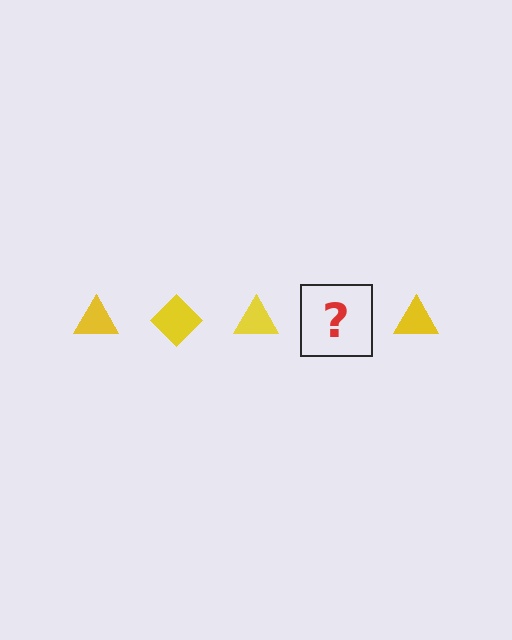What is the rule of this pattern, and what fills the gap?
The rule is that the pattern cycles through triangle, diamond shapes in yellow. The gap should be filled with a yellow diamond.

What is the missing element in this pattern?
The missing element is a yellow diamond.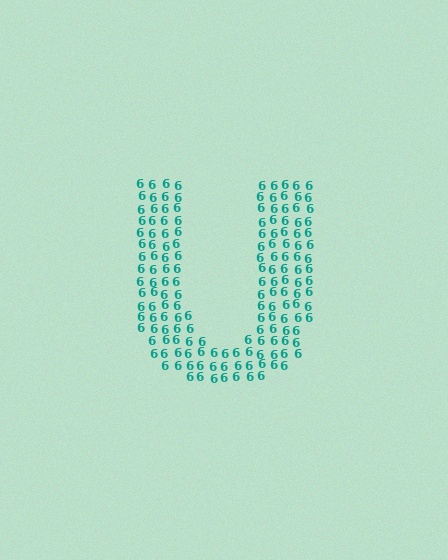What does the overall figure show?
The overall figure shows the letter U.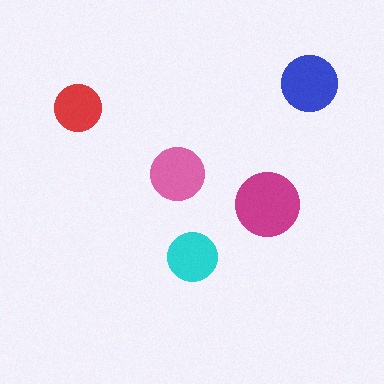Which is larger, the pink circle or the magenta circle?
The magenta one.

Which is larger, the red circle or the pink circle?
The pink one.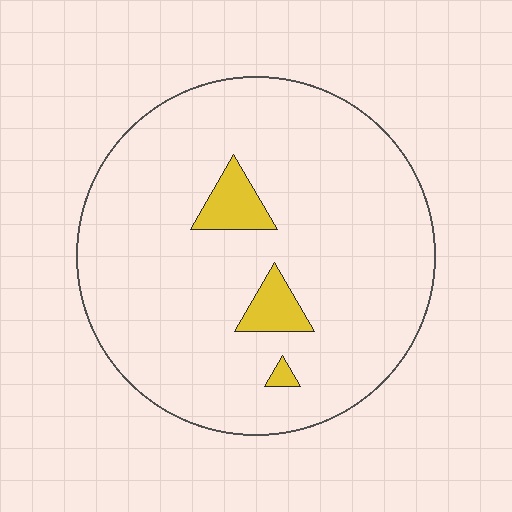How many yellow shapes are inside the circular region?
3.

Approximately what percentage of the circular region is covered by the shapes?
Approximately 5%.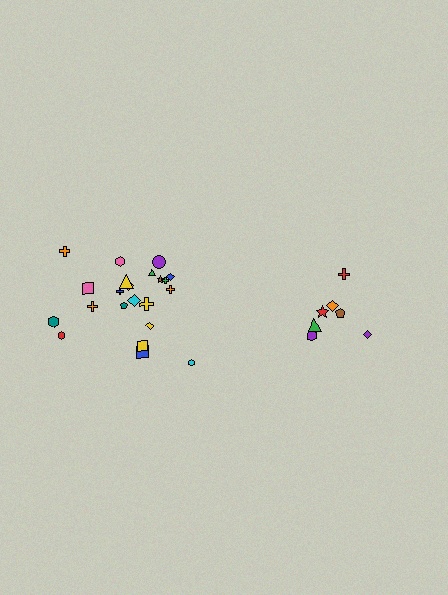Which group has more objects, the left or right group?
The left group.